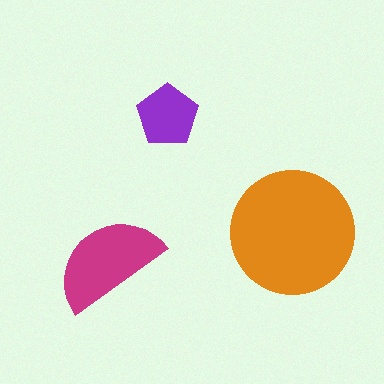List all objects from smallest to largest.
The purple pentagon, the magenta semicircle, the orange circle.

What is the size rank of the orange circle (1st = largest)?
1st.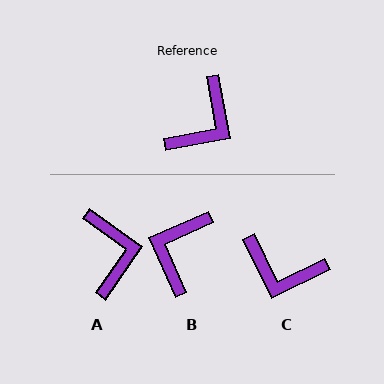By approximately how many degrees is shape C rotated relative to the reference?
Approximately 75 degrees clockwise.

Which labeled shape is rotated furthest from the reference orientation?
B, about 167 degrees away.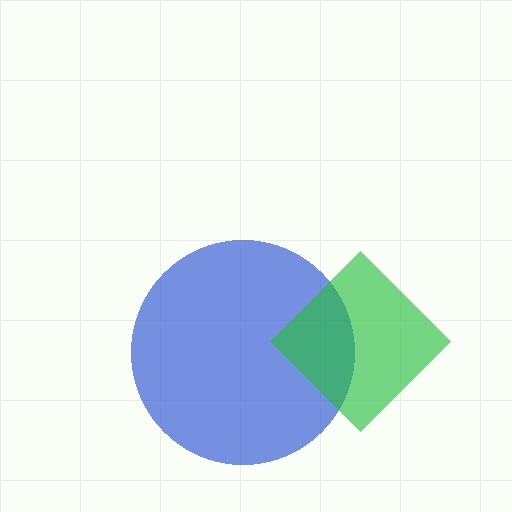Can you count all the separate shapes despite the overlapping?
Yes, there are 2 separate shapes.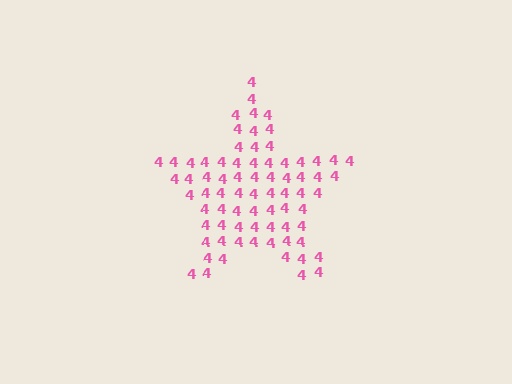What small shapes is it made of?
It is made of small digit 4's.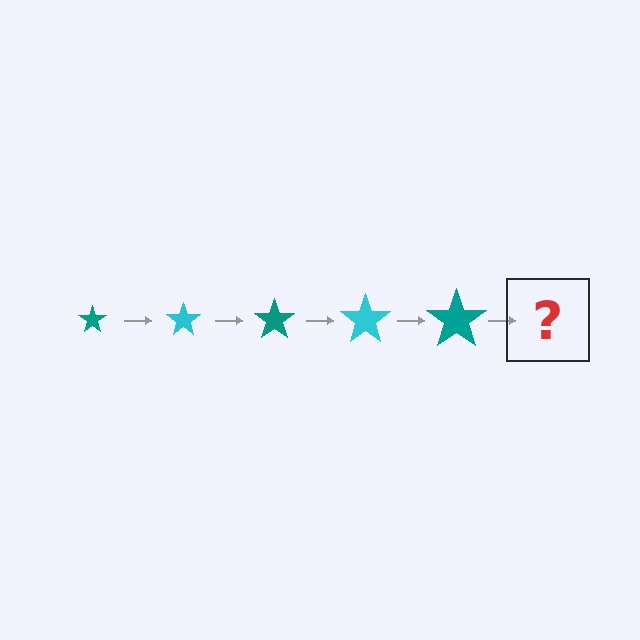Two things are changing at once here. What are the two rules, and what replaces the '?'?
The two rules are that the star grows larger each step and the color cycles through teal and cyan. The '?' should be a cyan star, larger than the previous one.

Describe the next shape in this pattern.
It should be a cyan star, larger than the previous one.